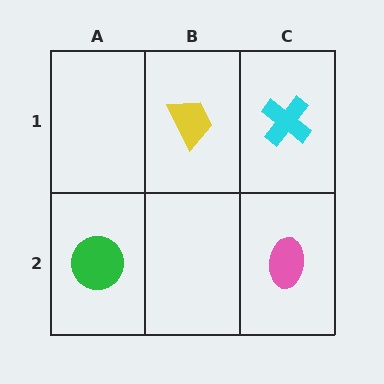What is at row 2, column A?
A green circle.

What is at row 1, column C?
A cyan cross.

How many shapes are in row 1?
2 shapes.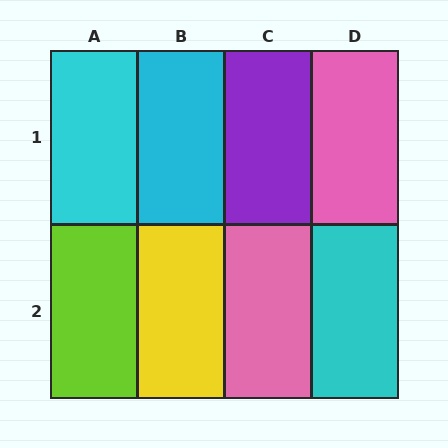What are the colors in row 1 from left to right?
Cyan, cyan, purple, pink.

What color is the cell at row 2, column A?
Lime.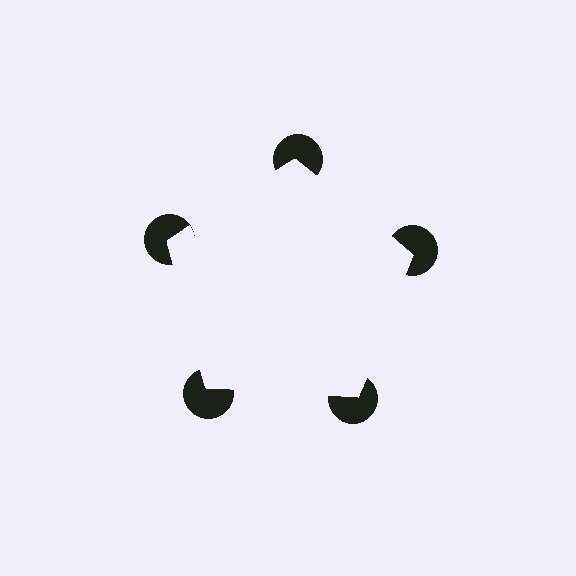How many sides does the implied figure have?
5 sides.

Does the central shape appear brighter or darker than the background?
It typically appears slightly brighter than the background, even though no actual brightness change is drawn.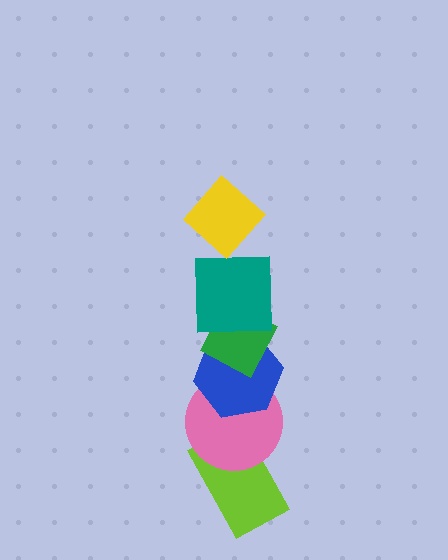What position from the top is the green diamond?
The green diamond is 3rd from the top.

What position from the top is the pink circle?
The pink circle is 5th from the top.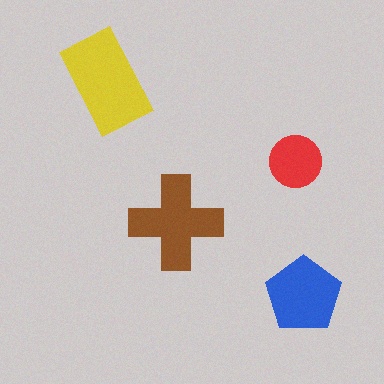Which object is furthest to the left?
The yellow rectangle is leftmost.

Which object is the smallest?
The red circle.